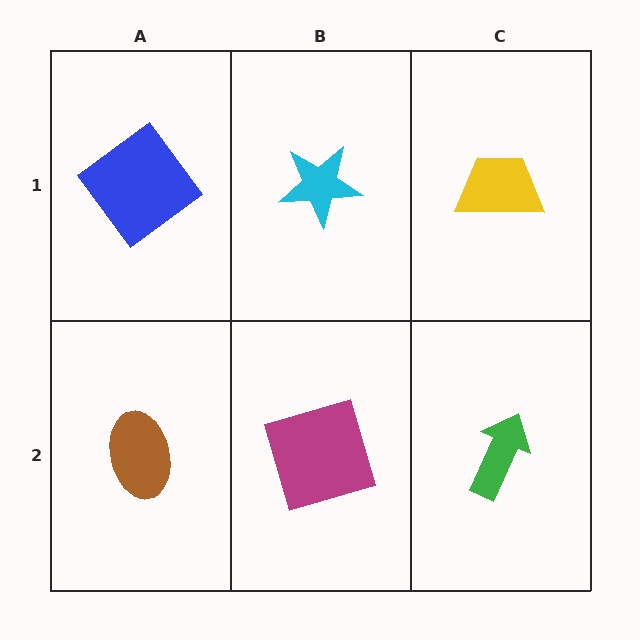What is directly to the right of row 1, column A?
A cyan star.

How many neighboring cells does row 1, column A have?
2.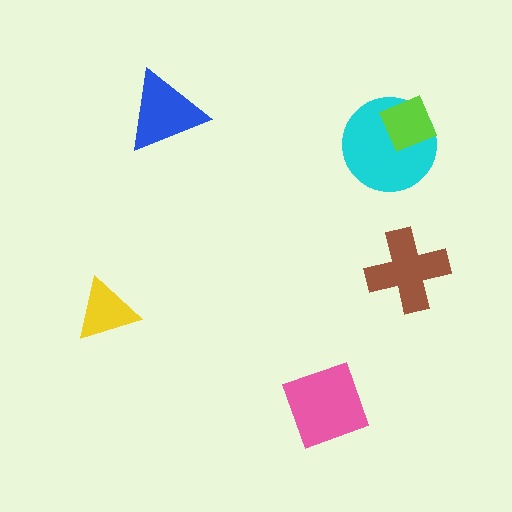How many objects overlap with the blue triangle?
0 objects overlap with the blue triangle.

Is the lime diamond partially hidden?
No, no other shape covers it.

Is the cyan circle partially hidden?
Yes, it is partially covered by another shape.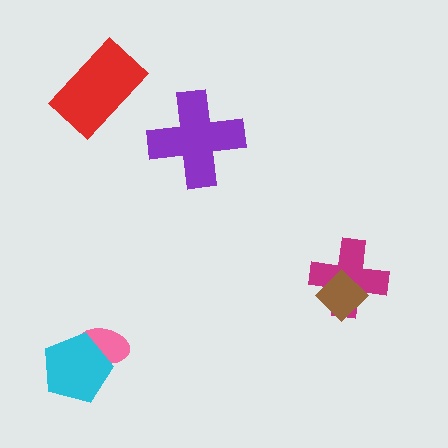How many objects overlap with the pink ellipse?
1 object overlaps with the pink ellipse.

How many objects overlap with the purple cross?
0 objects overlap with the purple cross.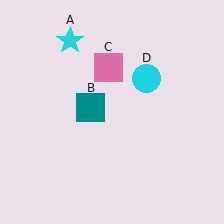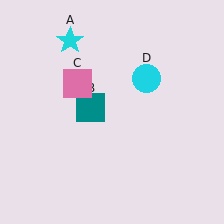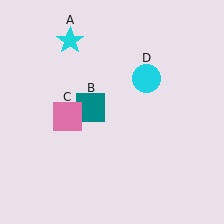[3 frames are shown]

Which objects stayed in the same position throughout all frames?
Cyan star (object A) and teal square (object B) and cyan circle (object D) remained stationary.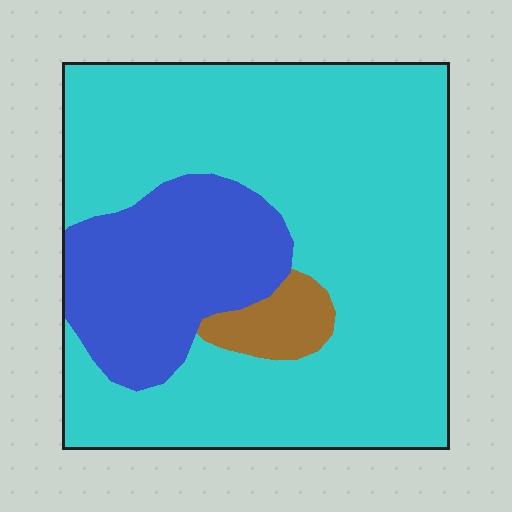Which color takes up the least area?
Brown, at roughly 5%.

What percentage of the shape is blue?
Blue takes up about one fifth (1/5) of the shape.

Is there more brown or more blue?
Blue.